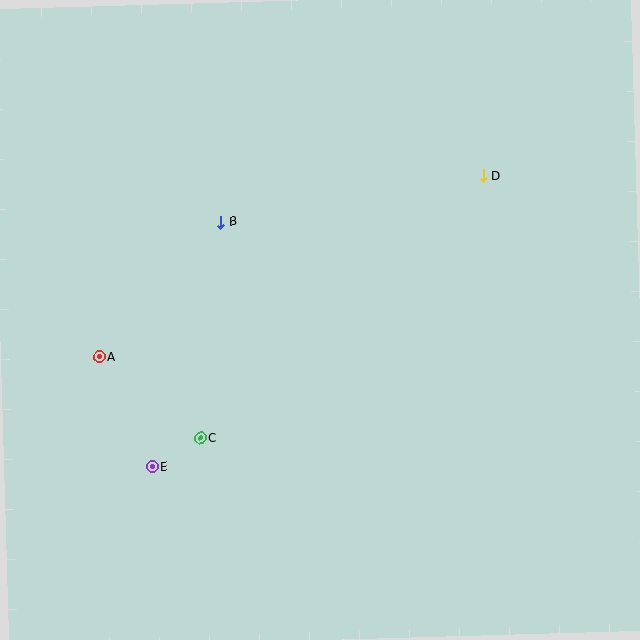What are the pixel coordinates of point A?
Point A is at (99, 357).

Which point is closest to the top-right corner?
Point D is closest to the top-right corner.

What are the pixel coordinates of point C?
Point C is at (200, 438).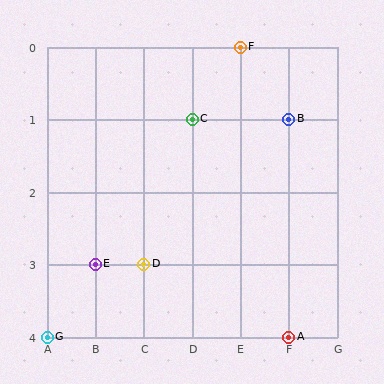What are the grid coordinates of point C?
Point C is at grid coordinates (D, 1).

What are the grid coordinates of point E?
Point E is at grid coordinates (B, 3).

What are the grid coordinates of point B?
Point B is at grid coordinates (F, 1).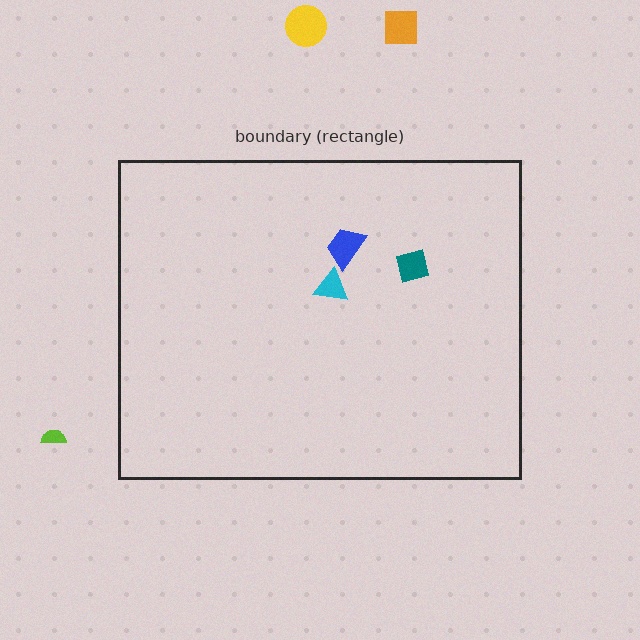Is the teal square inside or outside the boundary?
Inside.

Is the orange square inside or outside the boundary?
Outside.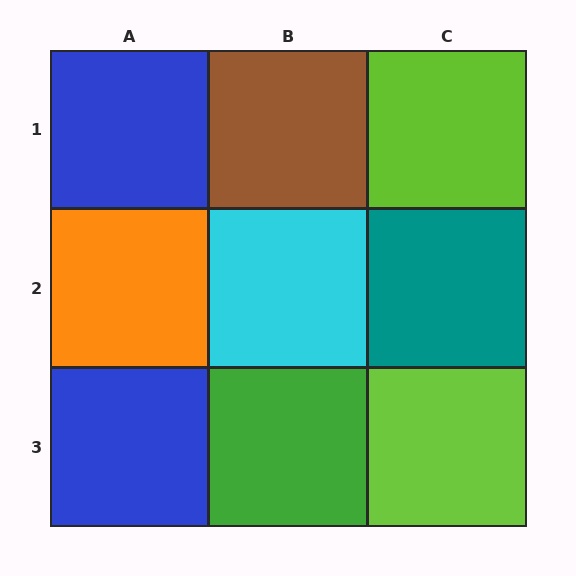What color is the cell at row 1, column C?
Lime.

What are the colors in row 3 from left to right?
Blue, green, lime.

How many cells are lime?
2 cells are lime.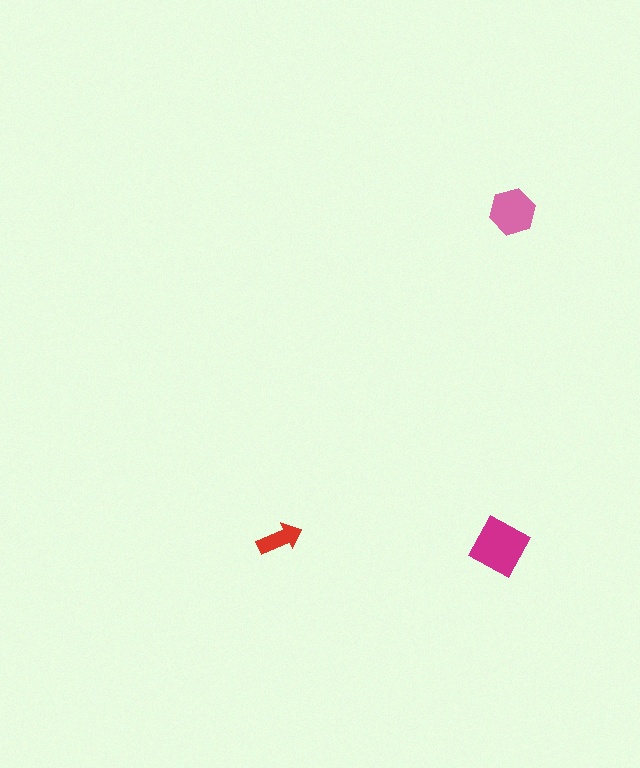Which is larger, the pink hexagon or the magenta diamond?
The magenta diamond.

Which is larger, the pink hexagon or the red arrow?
The pink hexagon.